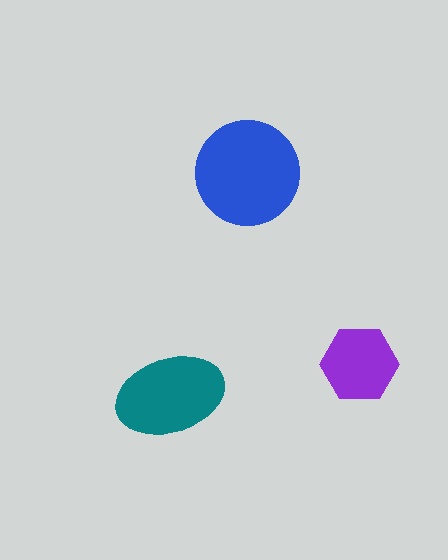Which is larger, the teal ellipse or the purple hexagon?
The teal ellipse.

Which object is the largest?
The blue circle.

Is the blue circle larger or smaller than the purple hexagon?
Larger.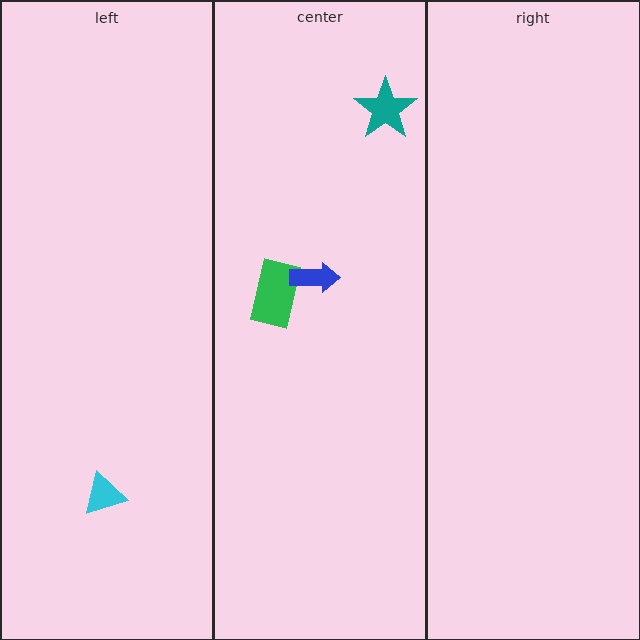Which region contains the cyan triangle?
The left region.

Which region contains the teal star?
The center region.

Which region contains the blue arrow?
The center region.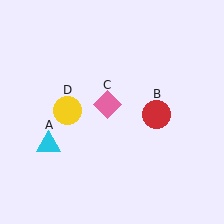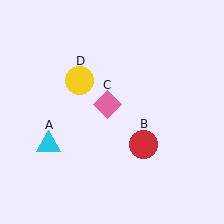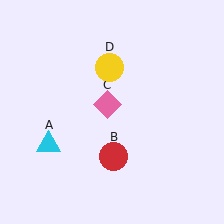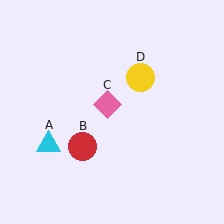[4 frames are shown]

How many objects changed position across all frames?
2 objects changed position: red circle (object B), yellow circle (object D).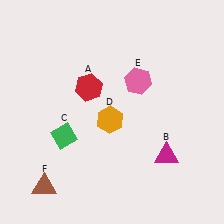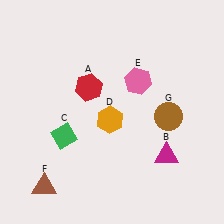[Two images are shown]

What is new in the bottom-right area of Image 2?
A brown circle (G) was added in the bottom-right area of Image 2.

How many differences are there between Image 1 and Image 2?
There is 1 difference between the two images.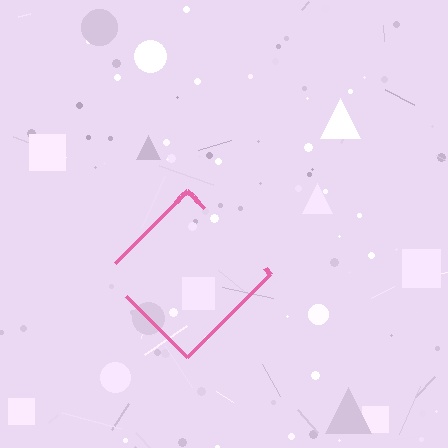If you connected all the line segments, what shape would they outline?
They would outline a diamond.